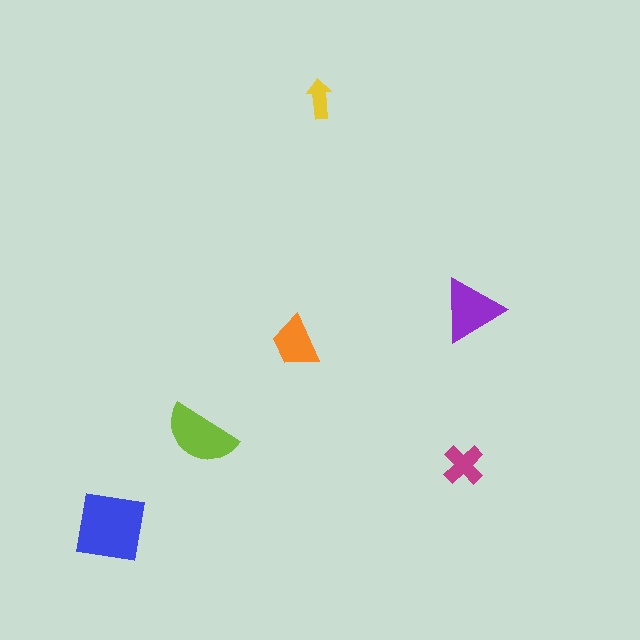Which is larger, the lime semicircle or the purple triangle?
The lime semicircle.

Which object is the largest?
The blue square.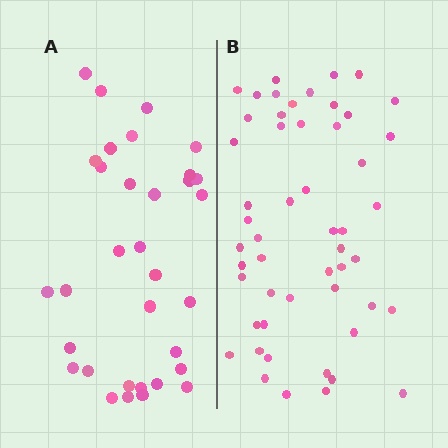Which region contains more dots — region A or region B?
Region B (the right region) has more dots.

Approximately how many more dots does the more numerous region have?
Region B has approximately 20 more dots than region A.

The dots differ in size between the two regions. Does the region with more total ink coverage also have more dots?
No. Region A has more total ink coverage because its dots are larger, but region B actually contains more individual dots. Total area can be misleading — the number of items is what matters here.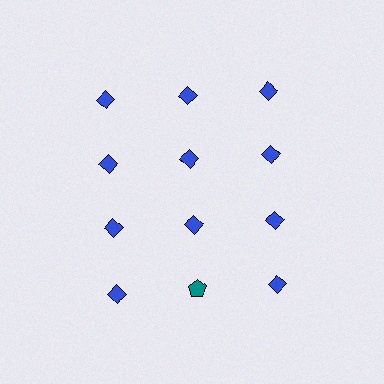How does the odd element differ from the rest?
It differs in both color (teal instead of blue) and shape (pentagon instead of diamond).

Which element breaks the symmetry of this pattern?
The teal pentagon in the fourth row, second from left column breaks the symmetry. All other shapes are blue diamonds.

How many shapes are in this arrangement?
There are 12 shapes arranged in a grid pattern.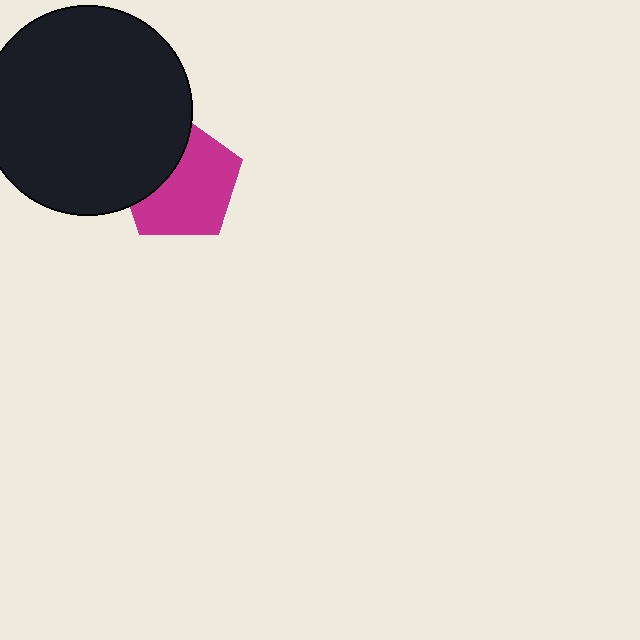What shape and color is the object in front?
The object in front is a black circle.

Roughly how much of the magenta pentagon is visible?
Most of it is visible (roughly 66%).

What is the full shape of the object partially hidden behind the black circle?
The partially hidden object is a magenta pentagon.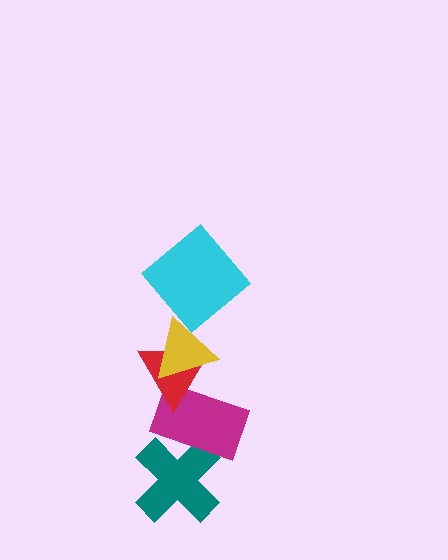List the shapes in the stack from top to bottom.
From top to bottom: the cyan diamond, the yellow triangle, the red triangle, the magenta rectangle, the teal cross.